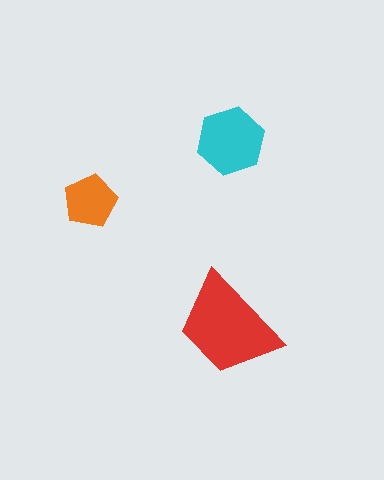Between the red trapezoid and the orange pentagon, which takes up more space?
The red trapezoid.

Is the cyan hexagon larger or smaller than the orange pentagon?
Larger.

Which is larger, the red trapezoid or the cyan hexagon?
The red trapezoid.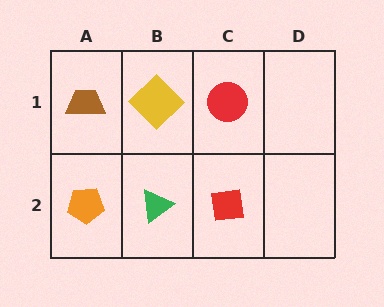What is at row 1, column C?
A red circle.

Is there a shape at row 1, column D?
No, that cell is empty.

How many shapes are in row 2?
3 shapes.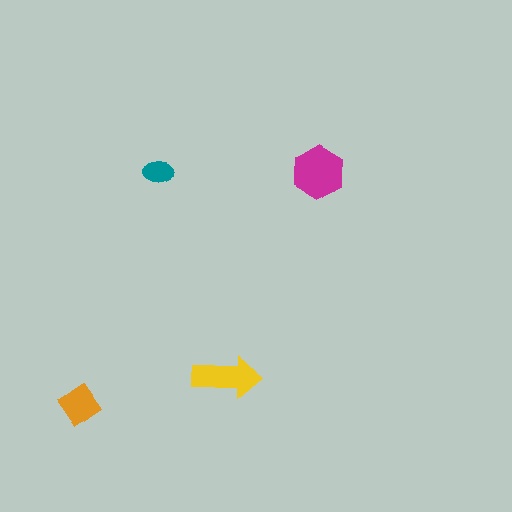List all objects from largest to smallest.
The magenta hexagon, the yellow arrow, the orange diamond, the teal ellipse.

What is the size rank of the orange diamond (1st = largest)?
3rd.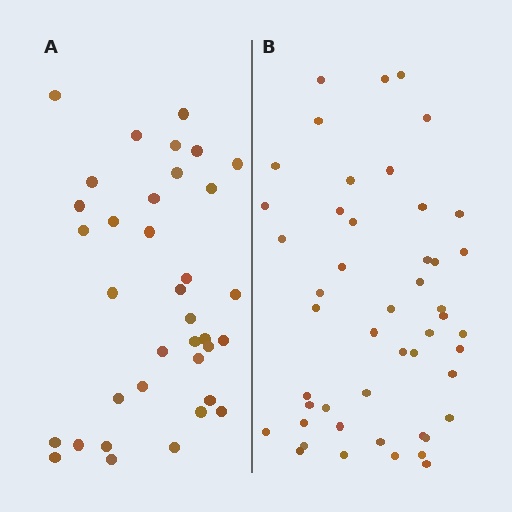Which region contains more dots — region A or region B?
Region B (the right region) has more dots.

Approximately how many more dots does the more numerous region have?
Region B has roughly 12 or so more dots than region A.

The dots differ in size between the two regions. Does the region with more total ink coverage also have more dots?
No. Region A has more total ink coverage because its dots are larger, but region B actually contains more individual dots. Total area can be misleading — the number of items is what matters here.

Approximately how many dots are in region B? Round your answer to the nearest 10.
About 50 dots. (The exact count is 48, which rounds to 50.)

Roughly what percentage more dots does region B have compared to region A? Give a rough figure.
About 35% more.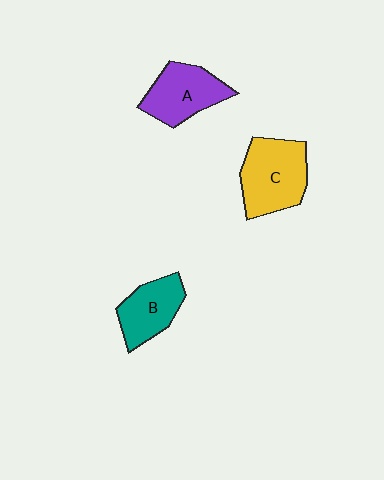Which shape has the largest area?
Shape C (yellow).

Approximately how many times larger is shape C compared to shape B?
Approximately 1.4 times.